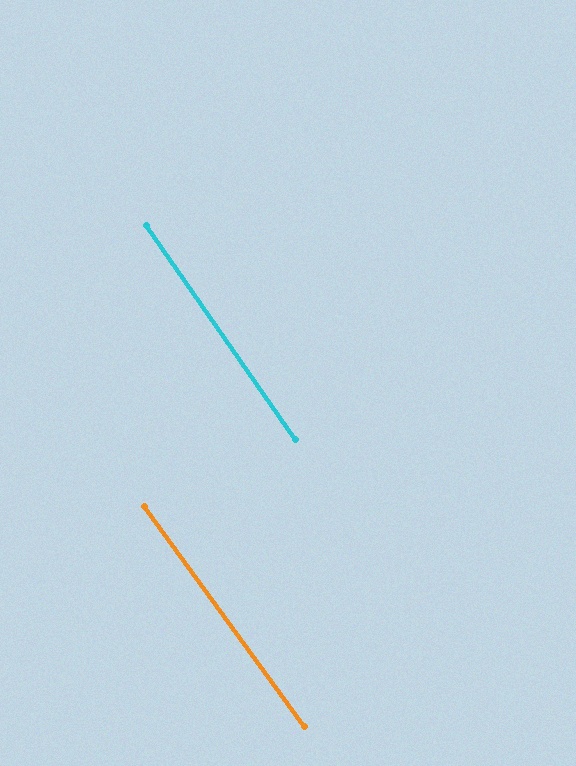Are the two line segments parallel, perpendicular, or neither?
Parallel — their directions differ by only 1.4°.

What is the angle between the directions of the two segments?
Approximately 1 degree.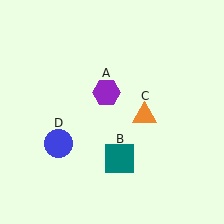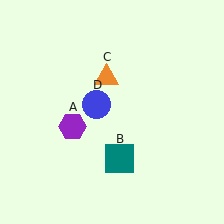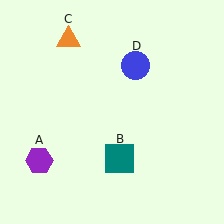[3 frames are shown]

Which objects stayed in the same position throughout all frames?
Teal square (object B) remained stationary.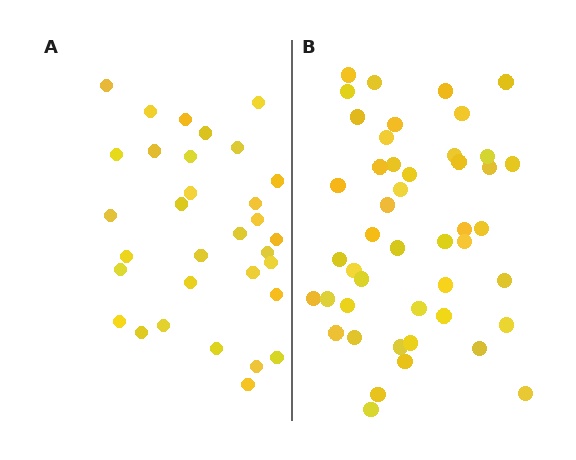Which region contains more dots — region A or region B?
Region B (the right region) has more dots.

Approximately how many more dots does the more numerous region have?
Region B has approximately 15 more dots than region A.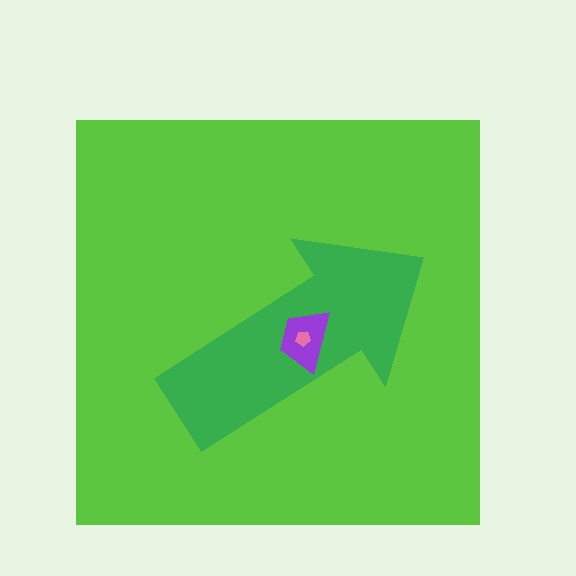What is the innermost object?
The pink pentagon.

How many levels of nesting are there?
4.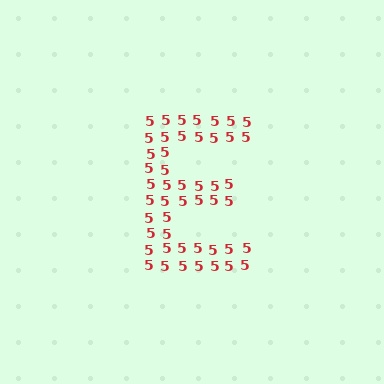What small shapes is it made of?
It is made of small digit 5's.